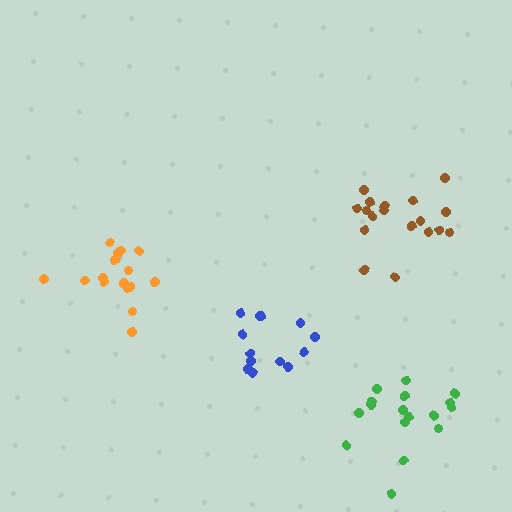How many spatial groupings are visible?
There are 4 spatial groupings.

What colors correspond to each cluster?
The clusters are colored: orange, green, blue, brown.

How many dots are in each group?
Group 1: 16 dots, Group 2: 17 dots, Group 3: 13 dots, Group 4: 18 dots (64 total).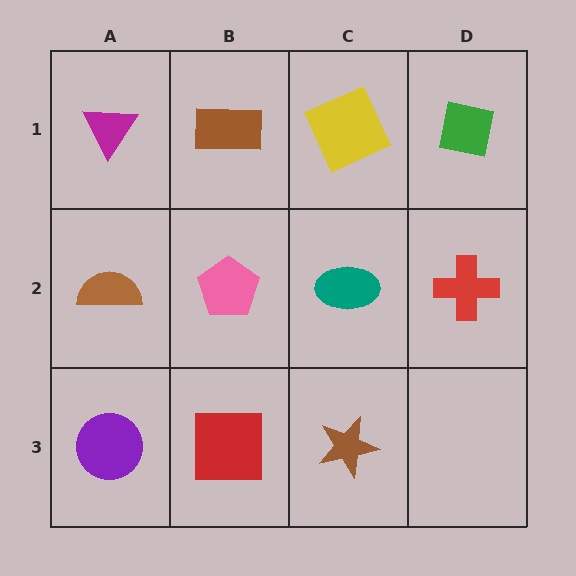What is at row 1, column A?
A magenta triangle.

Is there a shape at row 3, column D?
No, that cell is empty.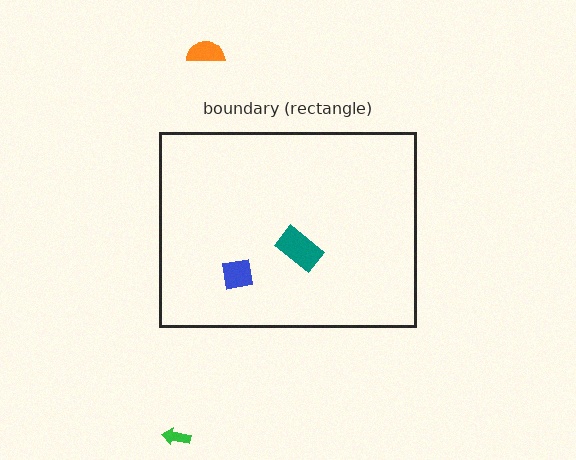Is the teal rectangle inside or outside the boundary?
Inside.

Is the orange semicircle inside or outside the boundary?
Outside.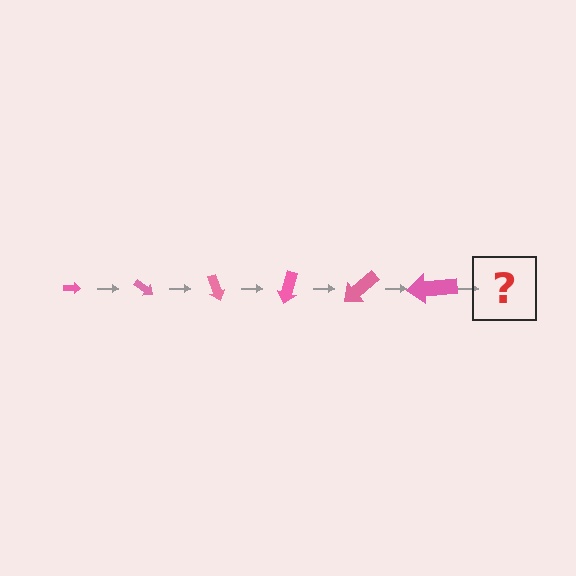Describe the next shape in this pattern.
It should be an arrow, larger than the previous one and rotated 210 degrees from the start.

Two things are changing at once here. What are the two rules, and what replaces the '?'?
The two rules are that the arrow grows larger each step and it rotates 35 degrees each step. The '?' should be an arrow, larger than the previous one and rotated 210 degrees from the start.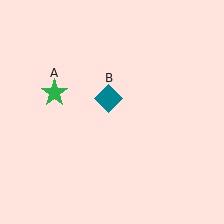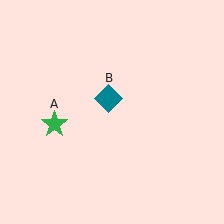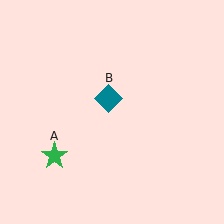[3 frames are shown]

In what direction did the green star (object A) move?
The green star (object A) moved down.